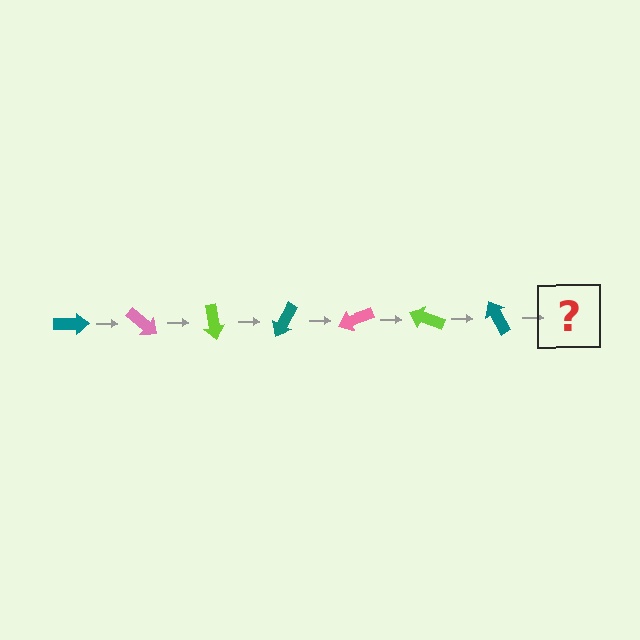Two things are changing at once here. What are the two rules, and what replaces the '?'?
The two rules are that it rotates 40 degrees each step and the color cycles through teal, pink, and lime. The '?' should be a pink arrow, rotated 280 degrees from the start.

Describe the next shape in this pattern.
It should be a pink arrow, rotated 280 degrees from the start.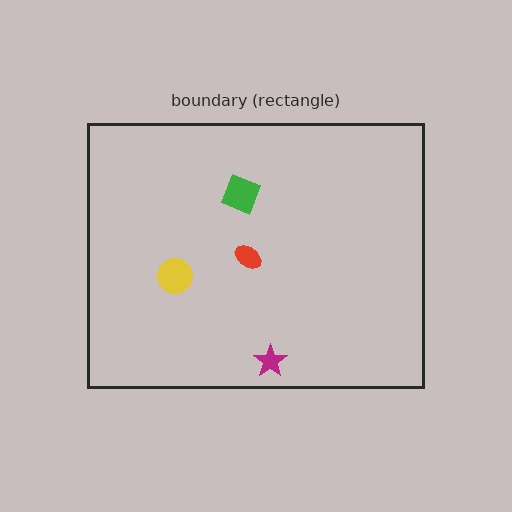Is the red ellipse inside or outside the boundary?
Inside.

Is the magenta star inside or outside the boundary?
Inside.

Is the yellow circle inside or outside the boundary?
Inside.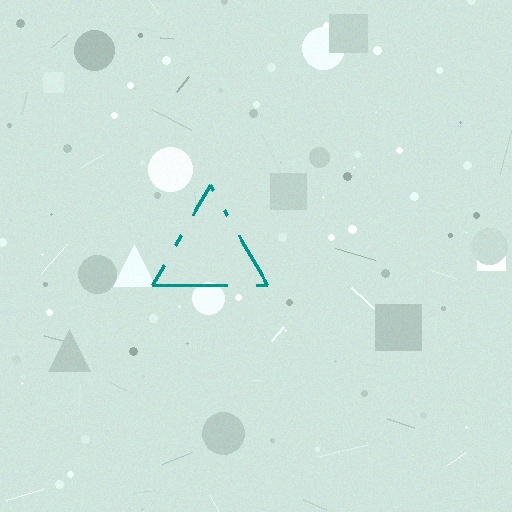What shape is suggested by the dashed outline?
The dashed outline suggests a triangle.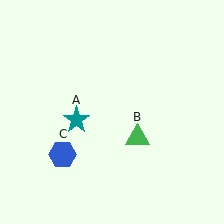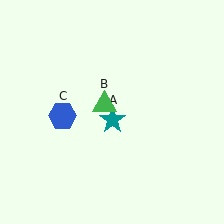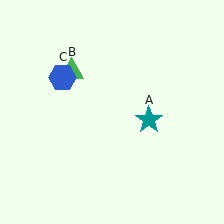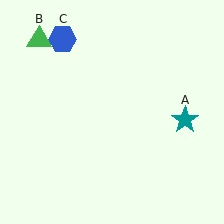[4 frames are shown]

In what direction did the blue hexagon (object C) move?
The blue hexagon (object C) moved up.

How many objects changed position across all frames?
3 objects changed position: teal star (object A), green triangle (object B), blue hexagon (object C).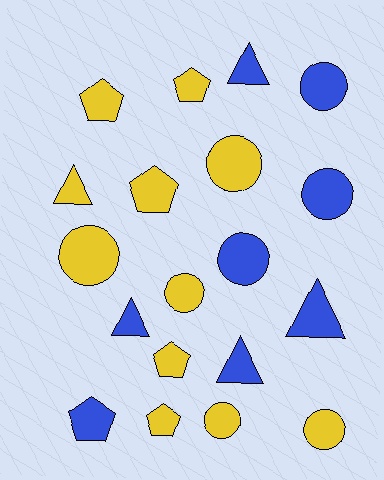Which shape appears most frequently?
Circle, with 8 objects.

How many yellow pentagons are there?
There are 5 yellow pentagons.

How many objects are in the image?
There are 19 objects.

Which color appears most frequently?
Yellow, with 11 objects.